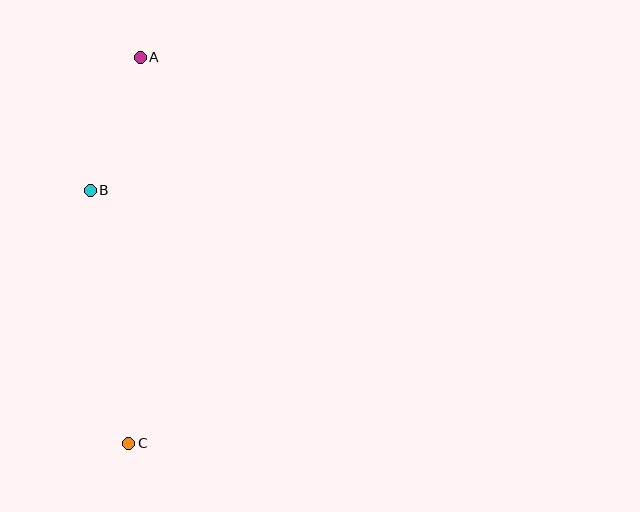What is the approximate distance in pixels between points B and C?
The distance between B and C is approximately 256 pixels.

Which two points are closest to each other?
Points A and B are closest to each other.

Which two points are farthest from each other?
Points A and C are farthest from each other.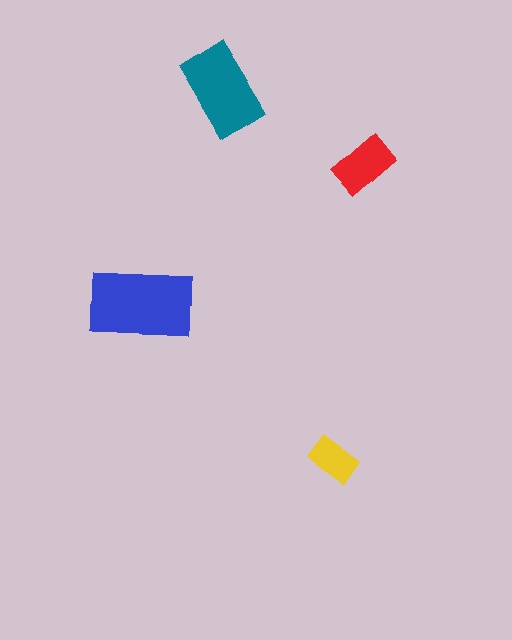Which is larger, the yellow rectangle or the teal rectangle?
The teal one.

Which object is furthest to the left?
The blue rectangle is leftmost.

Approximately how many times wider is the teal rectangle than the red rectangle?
About 1.5 times wider.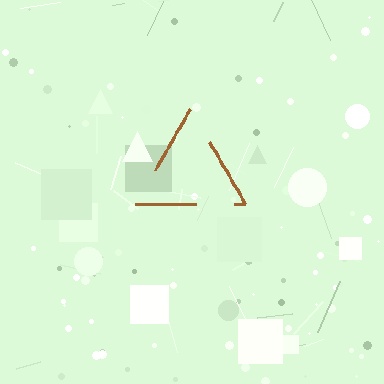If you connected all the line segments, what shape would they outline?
They would outline a triangle.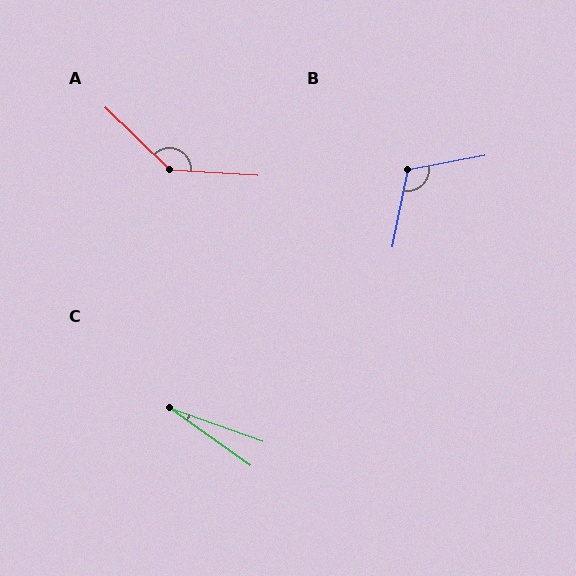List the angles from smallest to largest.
C (16°), B (111°), A (140°).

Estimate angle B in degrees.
Approximately 111 degrees.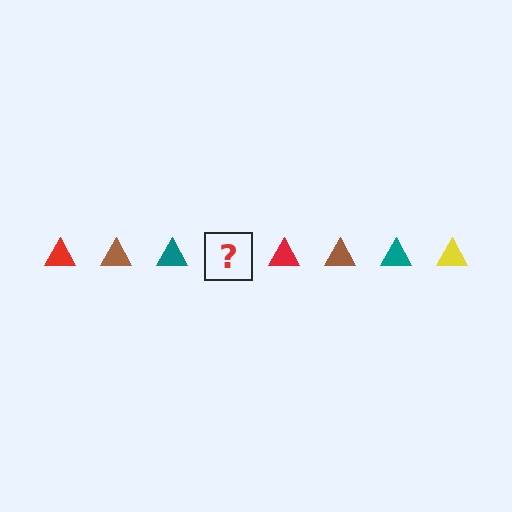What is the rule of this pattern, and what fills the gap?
The rule is that the pattern cycles through red, brown, teal, yellow triangles. The gap should be filled with a yellow triangle.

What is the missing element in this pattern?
The missing element is a yellow triangle.